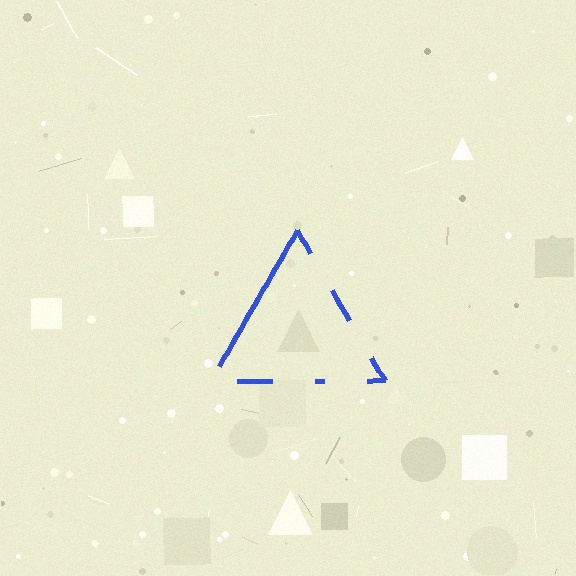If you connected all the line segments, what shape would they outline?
They would outline a triangle.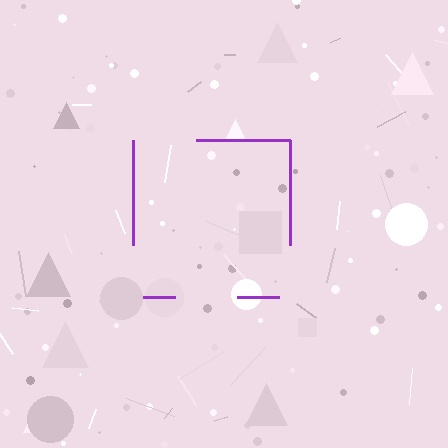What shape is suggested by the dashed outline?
The dashed outline suggests a square.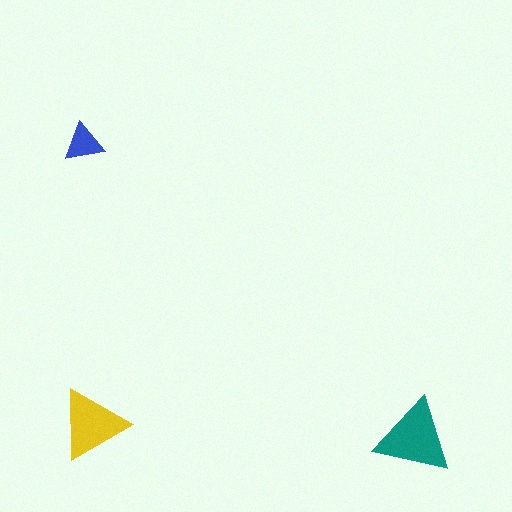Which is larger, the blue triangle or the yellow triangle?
The yellow one.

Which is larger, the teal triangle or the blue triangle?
The teal one.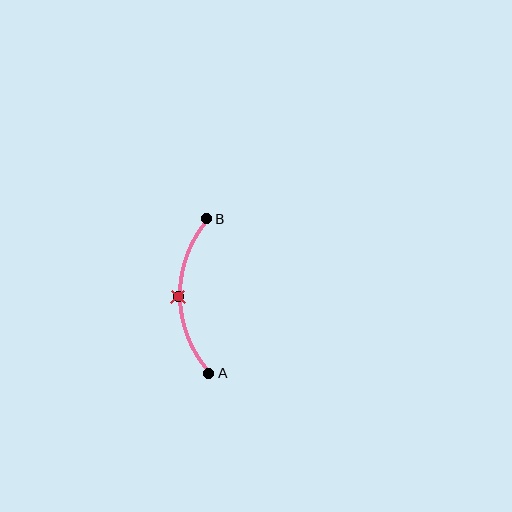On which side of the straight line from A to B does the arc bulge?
The arc bulges to the left of the straight line connecting A and B.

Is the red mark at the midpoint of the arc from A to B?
Yes. The red mark lies on the arc at equal arc-length from both A and B — it is the arc midpoint.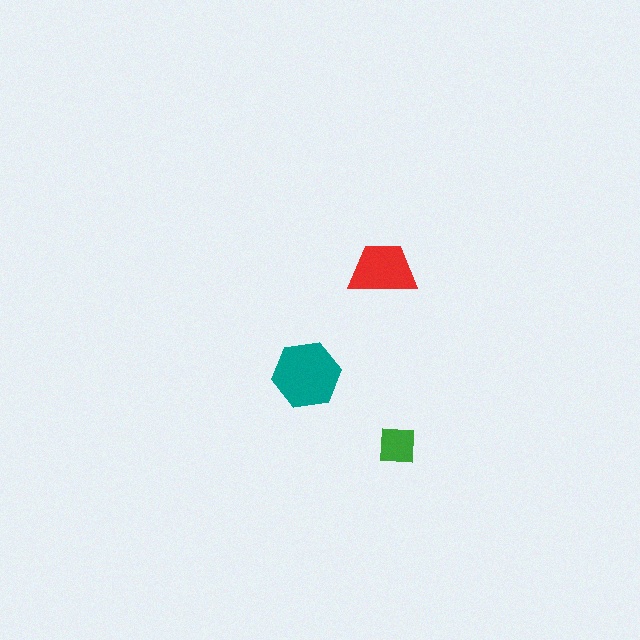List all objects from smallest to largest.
The green square, the red trapezoid, the teal hexagon.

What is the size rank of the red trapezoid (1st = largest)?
2nd.